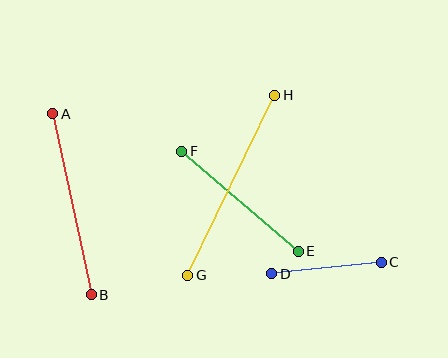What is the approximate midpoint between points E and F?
The midpoint is at approximately (240, 201) pixels.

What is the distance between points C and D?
The distance is approximately 110 pixels.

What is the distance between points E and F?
The distance is approximately 154 pixels.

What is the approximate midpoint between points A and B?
The midpoint is at approximately (72, 204) pixels.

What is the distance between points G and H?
The distance is approximately 200 pixels.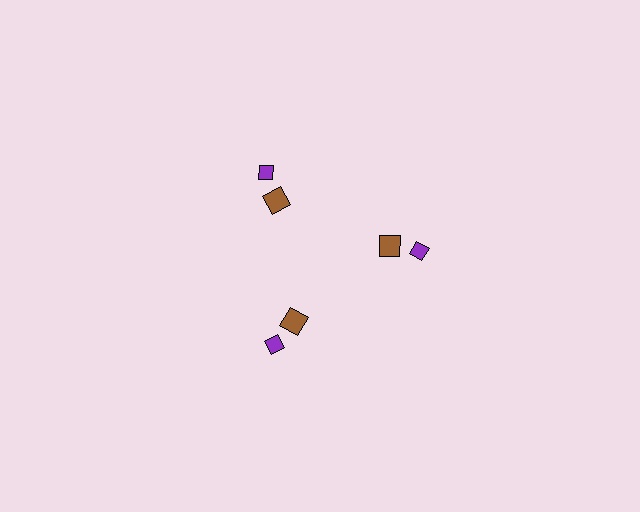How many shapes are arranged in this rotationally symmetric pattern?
There are 6 shapes, arranged in 3 groups of 2.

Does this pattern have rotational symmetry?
Yes, this pattern has 3-fold rotational symmetry. It looks the same after rotating 120 degrees around the center.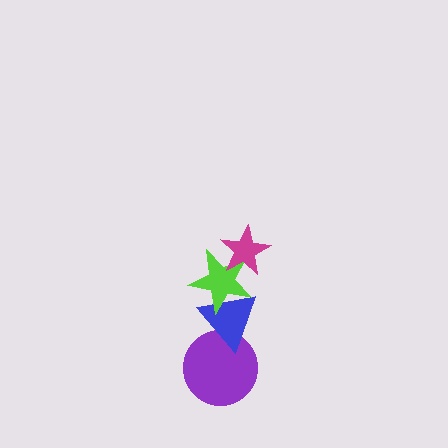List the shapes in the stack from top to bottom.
From top to bottom: the magenta star, the lime star, the blue triangle, the purple circle.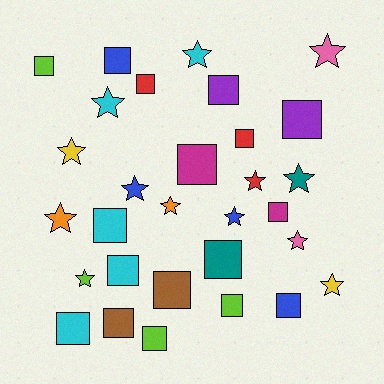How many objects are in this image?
There are 30 objects.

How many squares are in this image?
There are 17 squares.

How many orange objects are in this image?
There are 2 orange objects.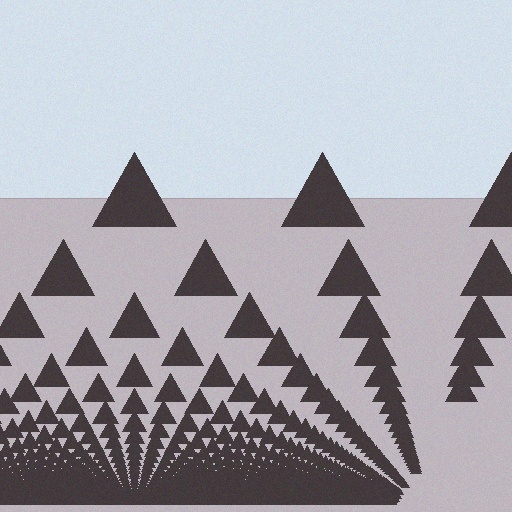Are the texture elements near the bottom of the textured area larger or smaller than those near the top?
Smaller. The gradient is inverted — elements near the bottom are smaller and denser.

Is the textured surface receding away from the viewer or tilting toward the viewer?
The surface appears to tilt toward the viewer. Texture elements get larger and sparser toward the top.